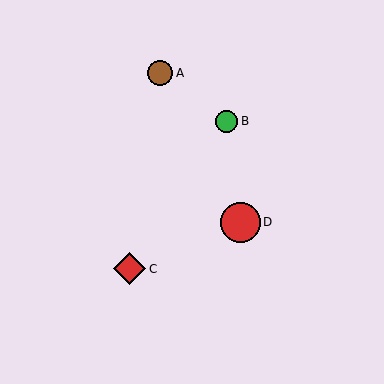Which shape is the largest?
The red circle (labeled D) is the largest.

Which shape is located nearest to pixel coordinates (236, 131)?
The green circle (labeled B) at (227, 121) is nearest to that location.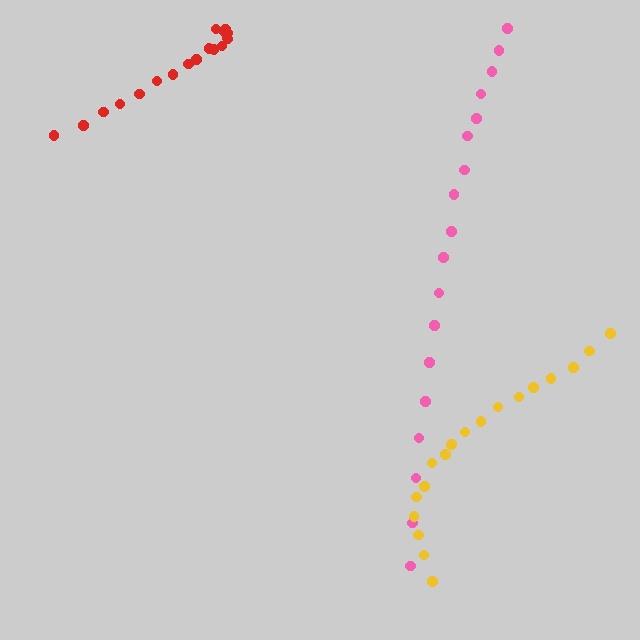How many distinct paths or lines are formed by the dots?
There are 3 distinct paths.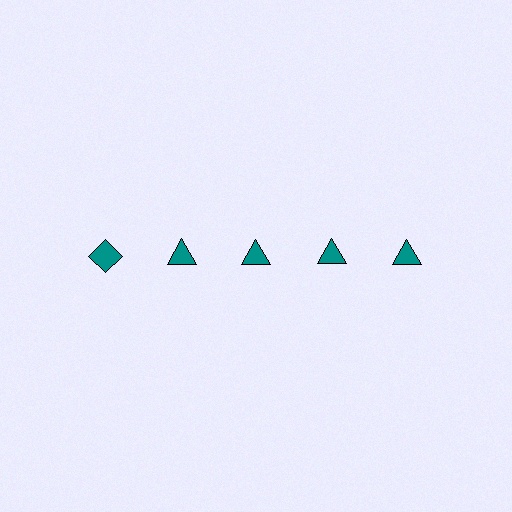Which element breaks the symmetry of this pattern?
The teal diamond in the top row, leftmost column breaks the symmetry. All other shapes are teal triangles.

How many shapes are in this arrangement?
There are 5 shapes arranged in a grid pattern.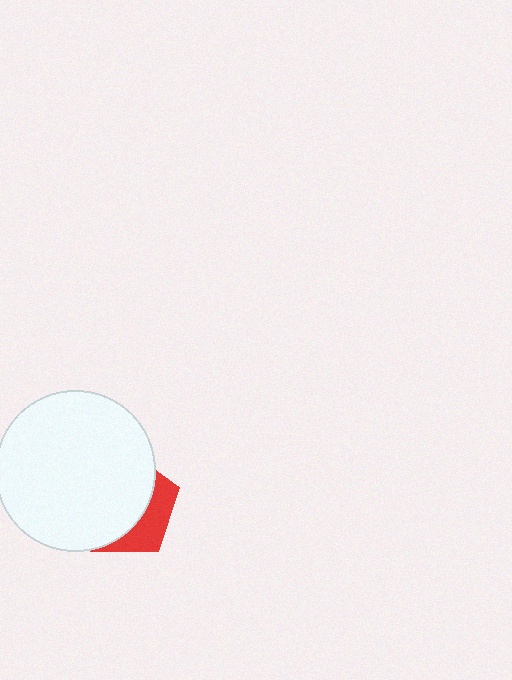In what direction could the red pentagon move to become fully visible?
The red pentagon could move right. That would shift it out from behind the white circle entirely.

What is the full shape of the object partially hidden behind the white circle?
The partially hidden object is a red pentagon.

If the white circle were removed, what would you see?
You would see the complete red pentagon.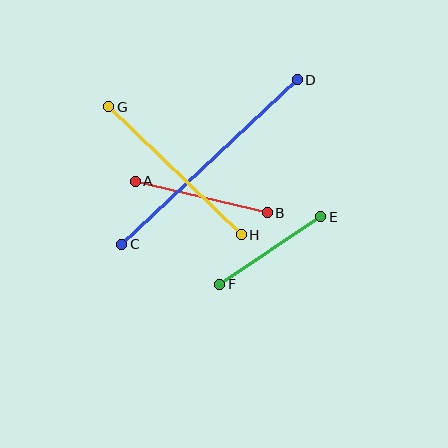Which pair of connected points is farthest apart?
Points C and D are farthest apart.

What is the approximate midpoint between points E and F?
The midpoint is at approximately (270, 251) pixels.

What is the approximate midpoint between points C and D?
The midpoint is at approximately (209, 162) pixels.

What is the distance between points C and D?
The distance is approximately 241 pixels.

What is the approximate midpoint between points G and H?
The midpoint is at approximately (175, 171) pixels.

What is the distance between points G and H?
The distance is approximately 184 pixels.